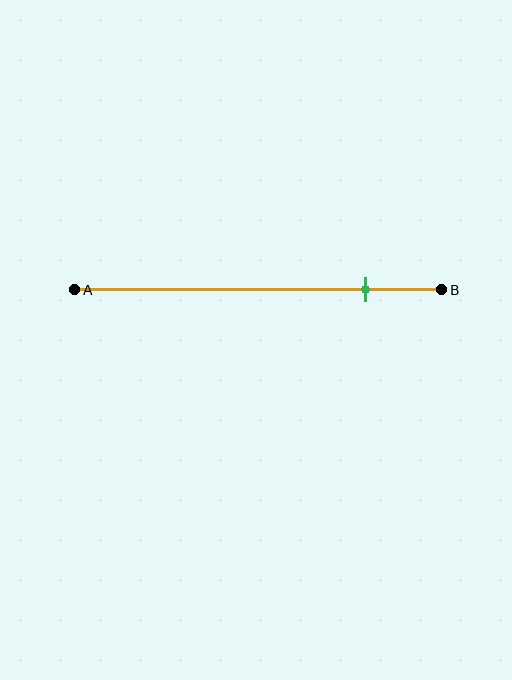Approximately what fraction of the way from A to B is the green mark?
The green mark is approximately 80% of the way from A to B.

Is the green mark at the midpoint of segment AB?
No, the mark is at about 80% from A, not at the 50% midpoint.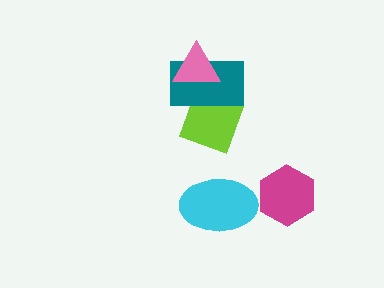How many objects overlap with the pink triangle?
1 object overlaps with the pink triangle.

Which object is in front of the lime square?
The teal rectangle is in front of the lime square.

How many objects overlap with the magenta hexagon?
0 objects overlap with the magenta hexagon.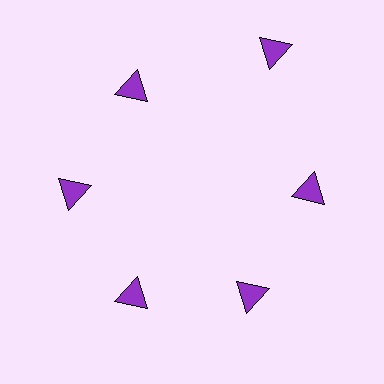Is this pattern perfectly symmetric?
No. The 6 purple triangles are arranged in a ring, but one element near the 1 o'clock position is pushed outward from the center, breaking the 6-fold rotational symmetry.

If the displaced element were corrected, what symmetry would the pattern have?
It would have 6-fold rotational symmetry — the pattern would map onto itself every 60 degrees.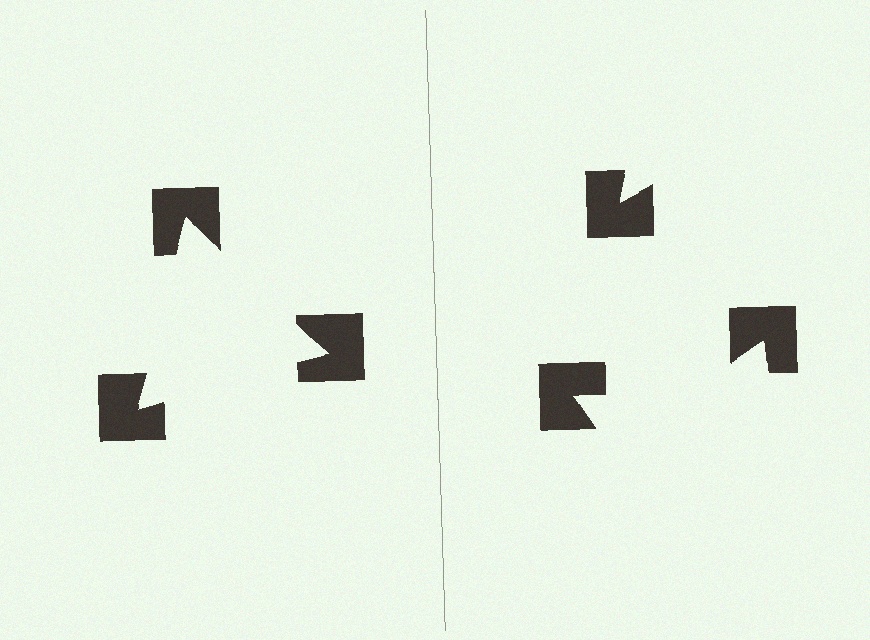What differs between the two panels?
The notched squares are positioned identically on both sides; only the wedge orientations differ. On the left they align to a triangle; on the right they are misaligned.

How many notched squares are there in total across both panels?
6 — 3 on each side.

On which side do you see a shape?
An illusory triangle appears on the left side. On the right side the wedge cuts are rotated, so no coherent shape forms.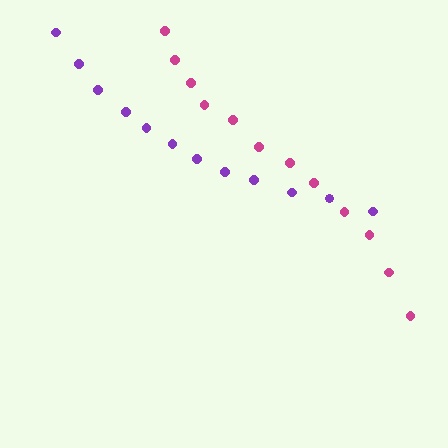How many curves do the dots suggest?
There are 2 distinct paths.